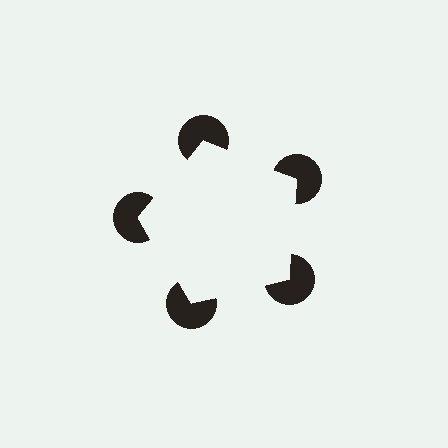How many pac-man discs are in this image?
There are 5 — one at each vertex of the illusory pentagon.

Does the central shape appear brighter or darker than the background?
It typically appears slightly brighter than the background, even though no actual brightness change is drawn.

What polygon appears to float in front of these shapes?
An illusory pentagon — its edges are inferred from the aligned wedge cuts in the pac-man discs, not physically drawn.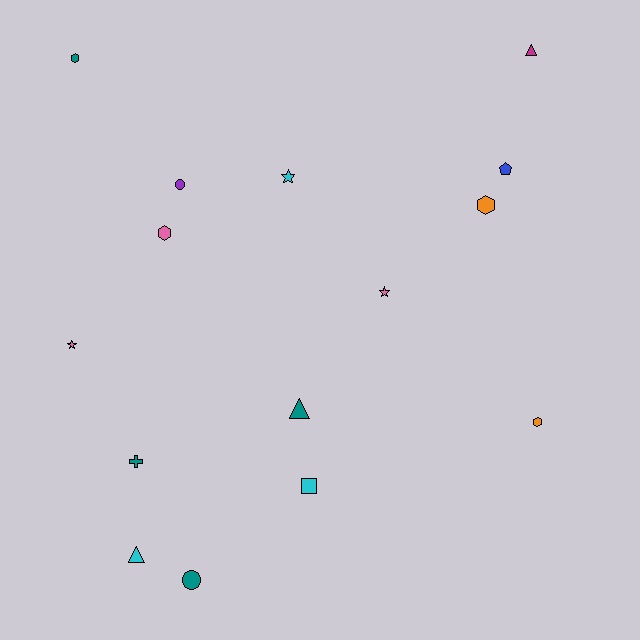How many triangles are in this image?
There are 3 triangles.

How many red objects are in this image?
There are no red objects.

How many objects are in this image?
There are 15 objects.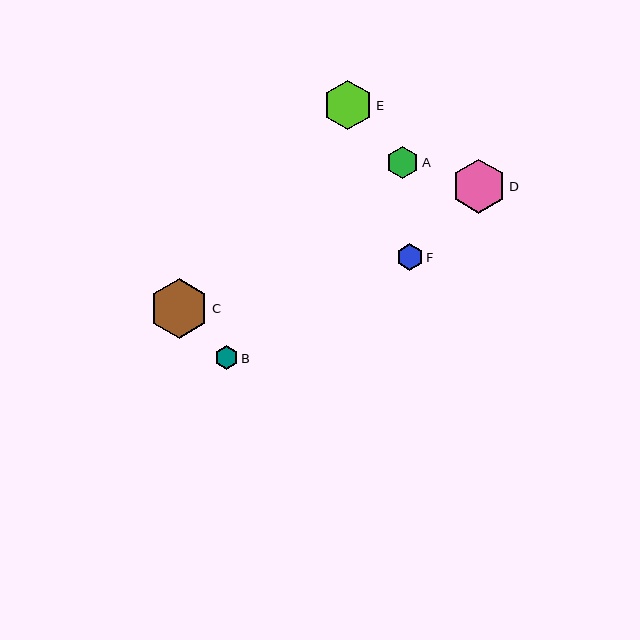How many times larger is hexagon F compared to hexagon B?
Hexagon F is approximately 1.1 times the size of hexagon B.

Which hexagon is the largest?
Hexagon C is the largest with a size of approximately 59 pixels.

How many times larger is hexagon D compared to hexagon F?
Hexagon D is approximately 2.0 times the size of hexagon F.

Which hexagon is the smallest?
Hexagon B is the smallest with a size of approximately 24 pixels.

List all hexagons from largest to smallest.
From largest to smallest: C, D, E, A, F, B.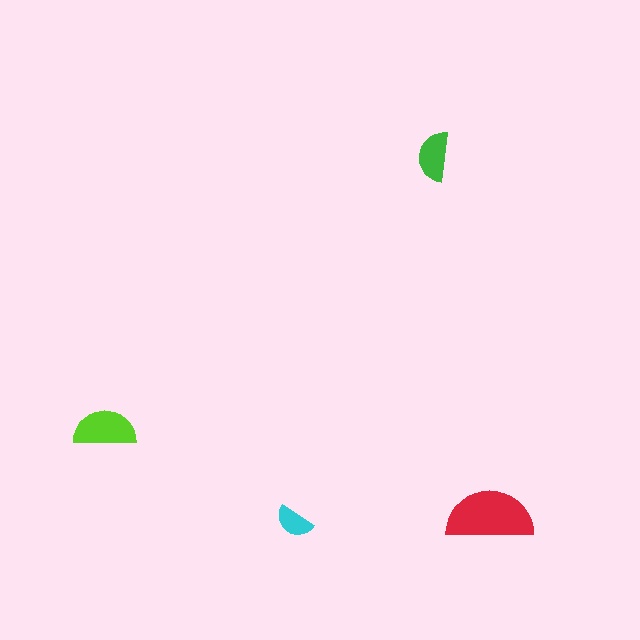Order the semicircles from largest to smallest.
the red one, the lime one, the green one, the cyan one.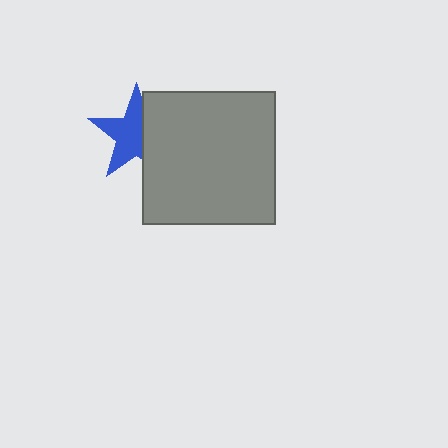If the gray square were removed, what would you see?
You would see the complete blue star.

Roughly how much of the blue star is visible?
About half of it is visible (roughly 60%).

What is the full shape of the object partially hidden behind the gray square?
The partially hidden object is a blue star.